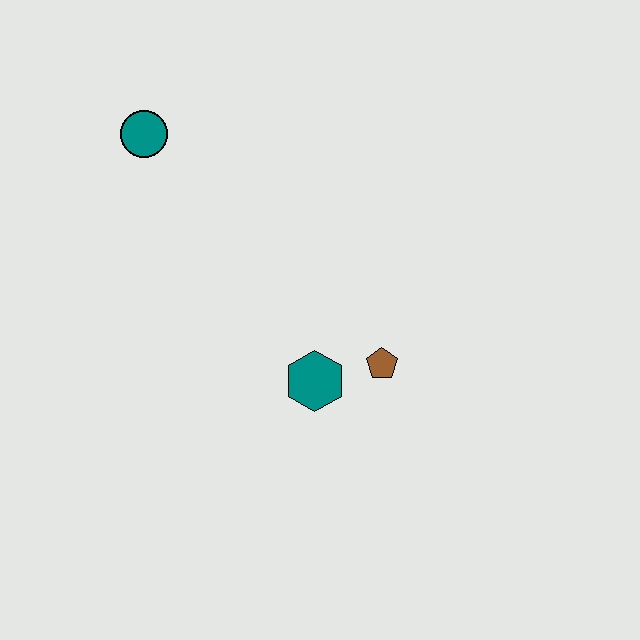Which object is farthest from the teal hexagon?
The teal circle is farthest from the teal hexagon.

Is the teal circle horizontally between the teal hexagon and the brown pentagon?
No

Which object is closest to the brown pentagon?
The teal hexagon is closest to the brown pentagon.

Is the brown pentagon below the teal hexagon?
No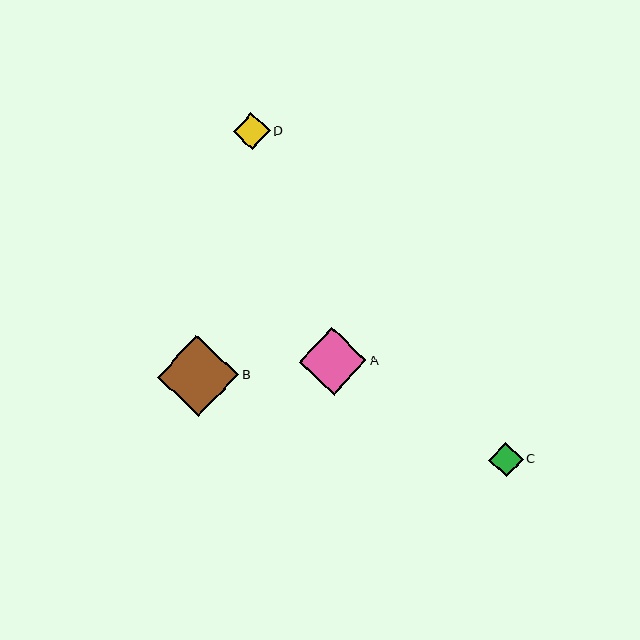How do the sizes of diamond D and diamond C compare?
Diamond D and diamond C are approximately the same size.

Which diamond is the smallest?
Diamond C is the smallest with a size of approximately 34 pixels.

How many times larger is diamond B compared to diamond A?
Diamond B is approximately 1.2 times the size of diamond A.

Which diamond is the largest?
Diamond B is the largest with a size of approximately 81 pixels.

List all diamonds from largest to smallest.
From largest to smallest: B, A, D, C.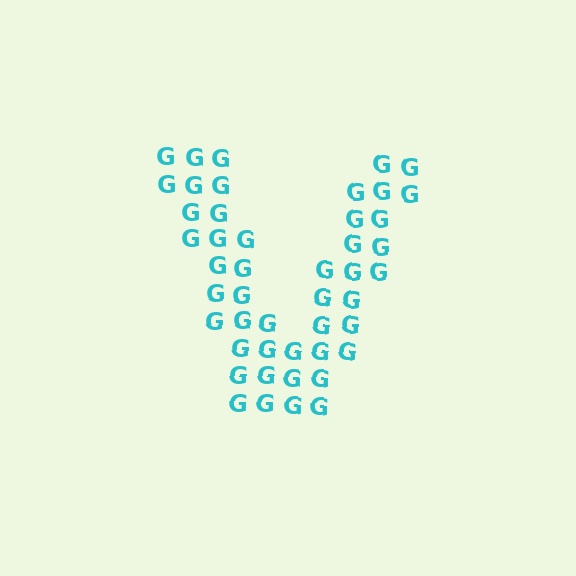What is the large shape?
The large shape is the letter V.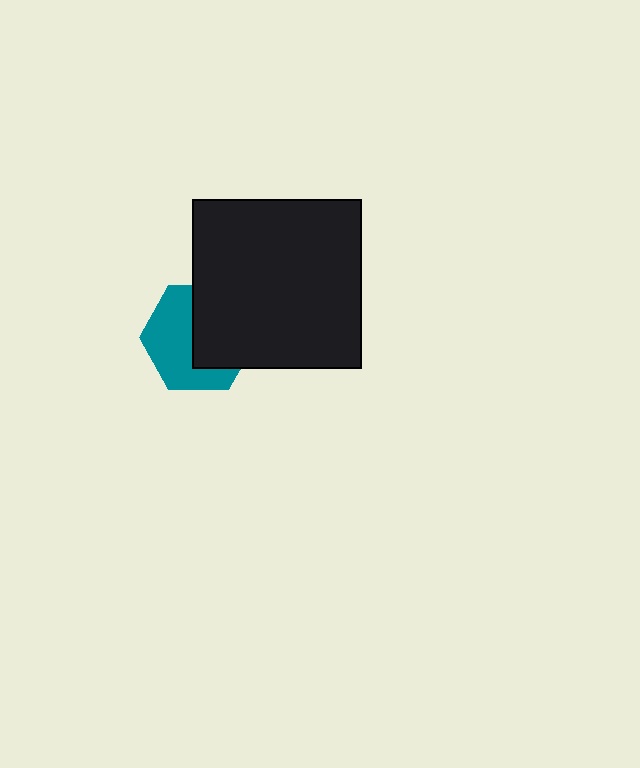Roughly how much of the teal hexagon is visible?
About half of it is visible (roughly 51%).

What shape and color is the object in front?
The object in front is a black square.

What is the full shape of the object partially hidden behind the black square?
The partially hidden object is a teal hexagon.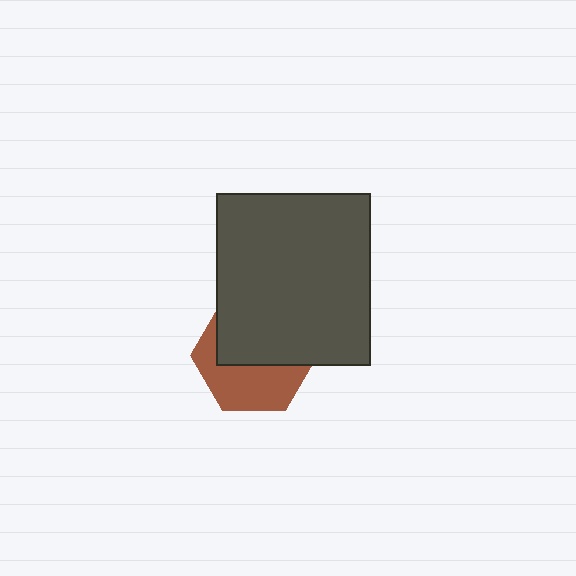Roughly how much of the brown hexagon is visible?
About half of it is visible (roughly 46%).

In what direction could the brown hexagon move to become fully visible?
The brown hexagon could move down. That would shift it out from behind the dark gray rectangle entirely.